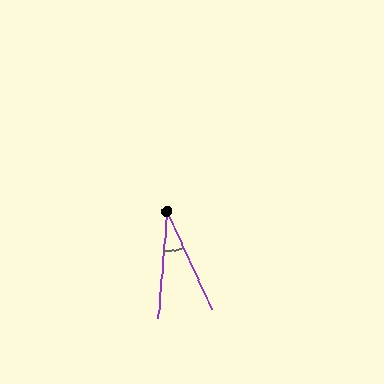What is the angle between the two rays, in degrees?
Approximately 29 degrees.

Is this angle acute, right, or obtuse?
It is acute.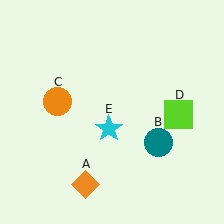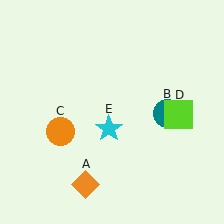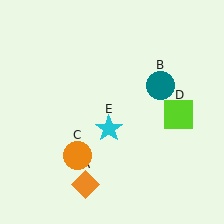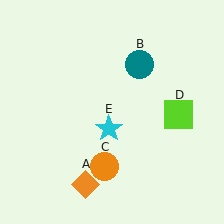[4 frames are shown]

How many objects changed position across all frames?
2 objects changed position: teal circle (object B), orange circle (object C).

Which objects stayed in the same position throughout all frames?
Orange diamond (object A) and lime square (object D) and cyan star (object E) remained stationary.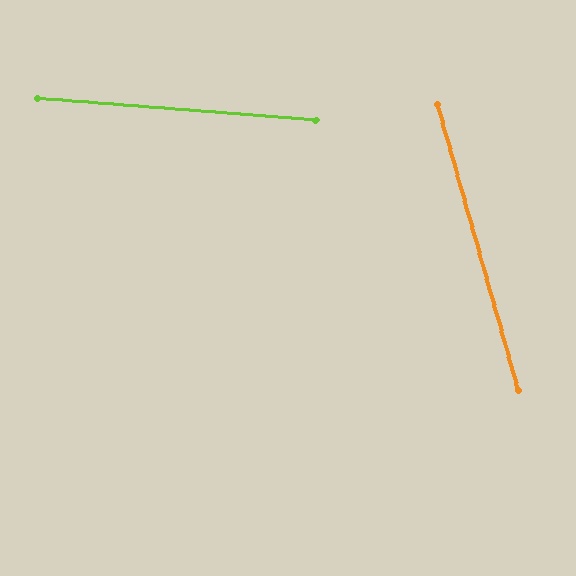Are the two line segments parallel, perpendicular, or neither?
Neither parallel nor perpendicular — they differ by about 70°.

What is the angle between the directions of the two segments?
Approximately 70 degrees.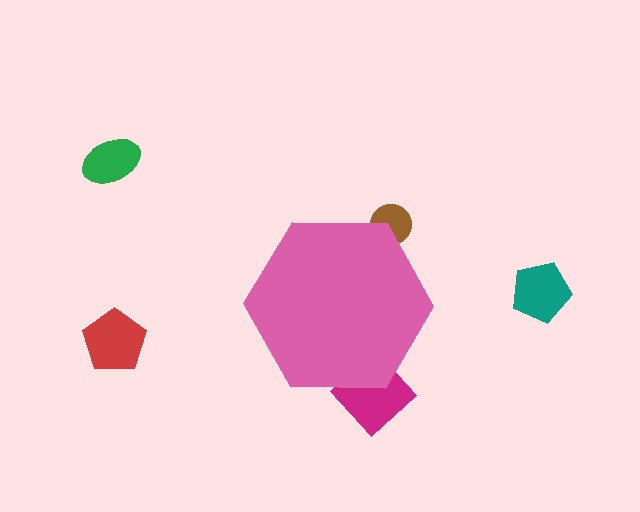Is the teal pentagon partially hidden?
No, the teal pentagon is fully visible.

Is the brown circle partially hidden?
Yes, the brown circle is partially hidden behind the pink hexagon.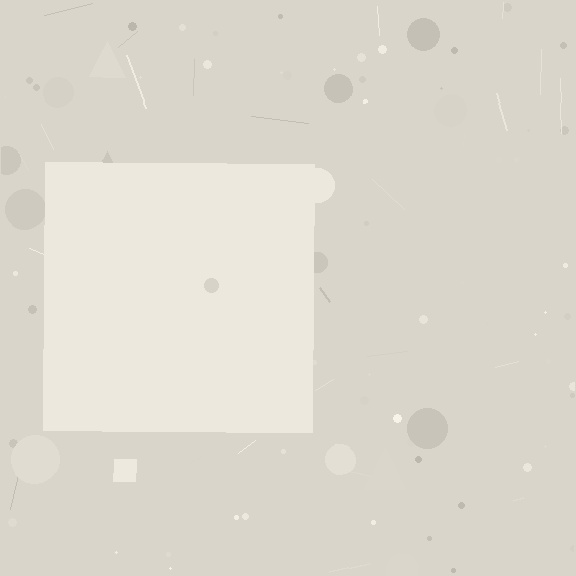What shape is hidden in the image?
A square is hidden in the image.